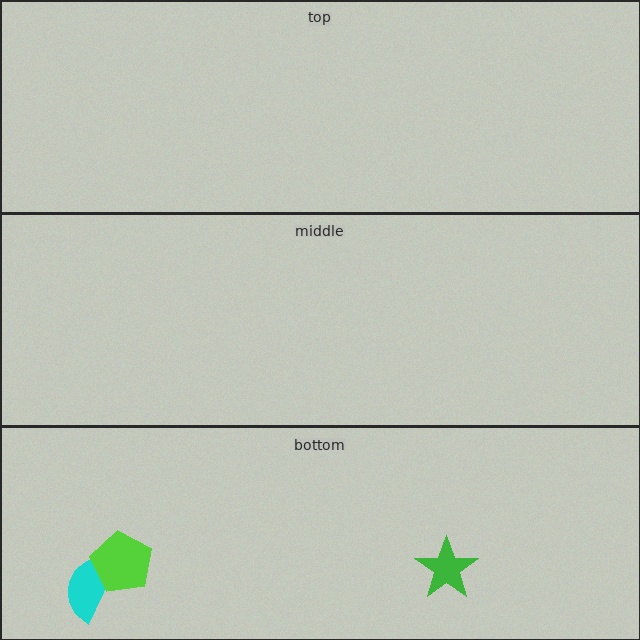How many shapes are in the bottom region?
3.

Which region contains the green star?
The bottom region.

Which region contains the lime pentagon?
The bottom region.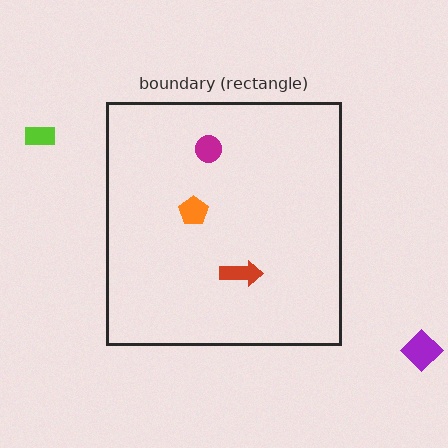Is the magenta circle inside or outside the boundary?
Inside.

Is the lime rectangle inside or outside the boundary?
Outside.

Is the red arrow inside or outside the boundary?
Inside.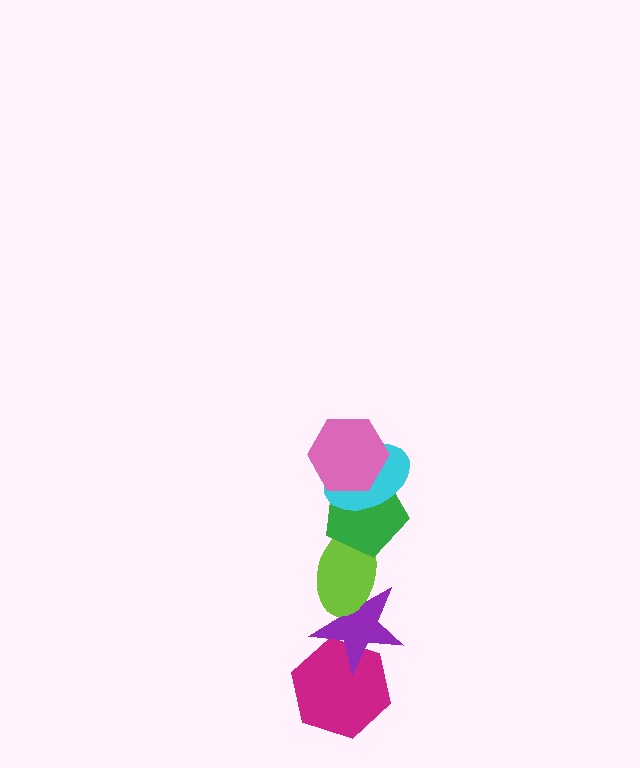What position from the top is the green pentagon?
The green pentagon is 3rd from the top.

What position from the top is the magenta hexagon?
The magenta hexagon is 6th from the top.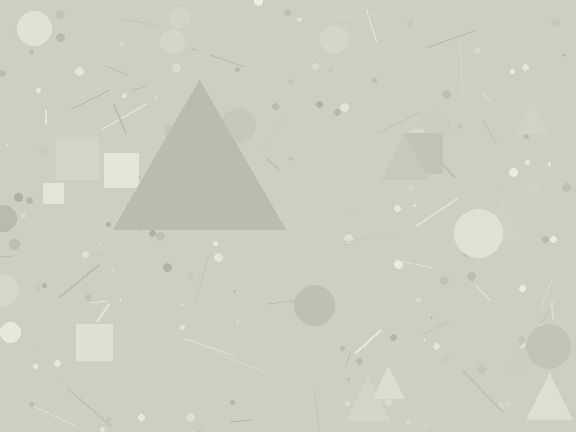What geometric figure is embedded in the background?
A triangle is embedded in the background.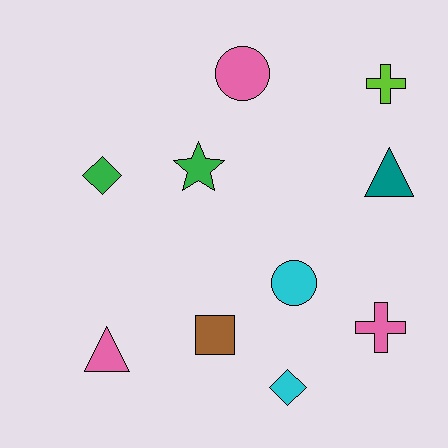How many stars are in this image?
There is 1 star.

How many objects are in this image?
There are 10 objects.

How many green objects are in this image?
There are 2 green objects.